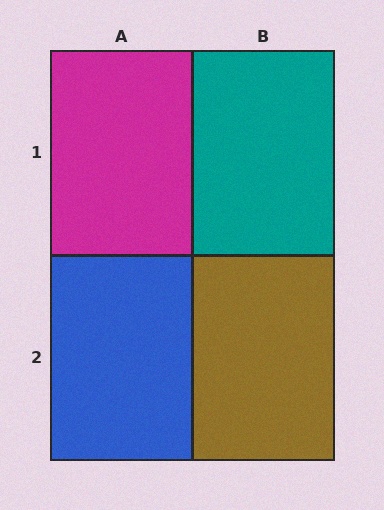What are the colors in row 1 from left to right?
Magenta, teal.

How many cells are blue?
1 cell is blue.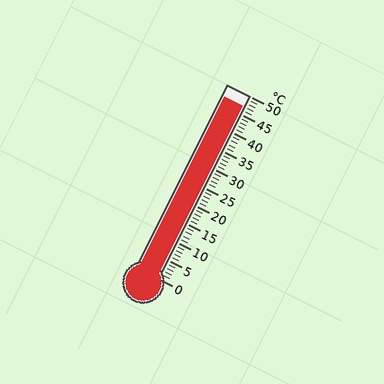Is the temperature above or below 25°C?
The temperature is above 25°C.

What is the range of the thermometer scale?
The thermometer scale ranges from 0°C to 50°C.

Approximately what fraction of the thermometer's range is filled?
The thermometer is filled to approximately 95% of its range.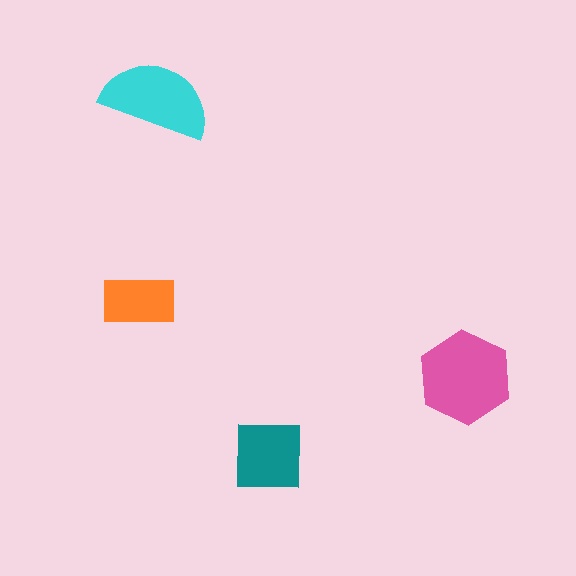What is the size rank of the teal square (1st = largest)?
3rd.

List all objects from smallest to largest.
The orange rectangle, the teal square, the cyan semicircle, the pink hexagon.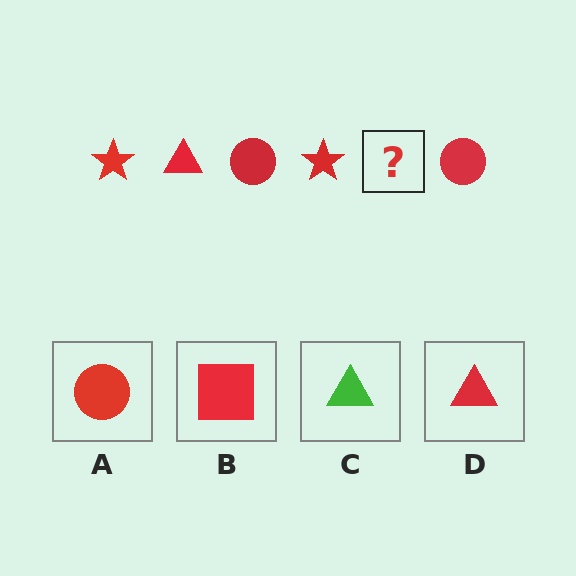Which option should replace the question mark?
Option D.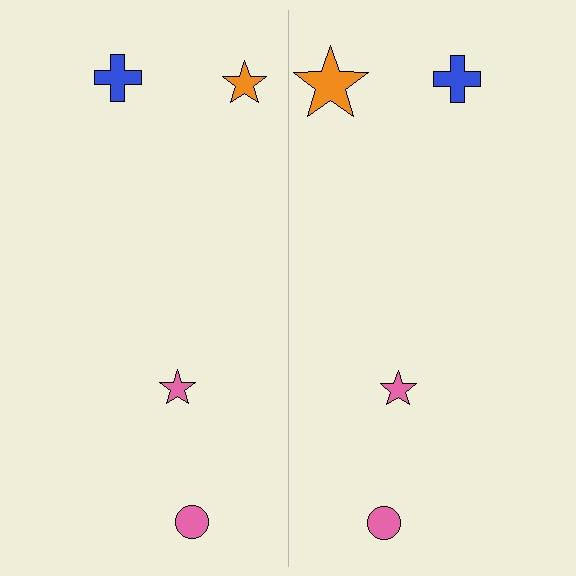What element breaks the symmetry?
The orange star on the right side has a different size than its mirror counterpart.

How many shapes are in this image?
There are 8 shapes in this image.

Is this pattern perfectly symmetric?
No, the pattern is not perfectly symmetric. The orange star on the right side has a different size than its mirror counterpart.